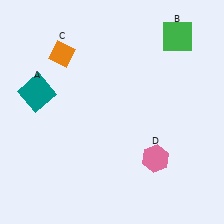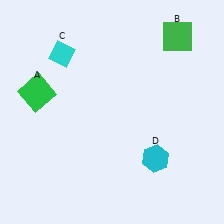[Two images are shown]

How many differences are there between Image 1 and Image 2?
There are 3 differences between the two images.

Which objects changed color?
A changed from teal to green. C changed from orange to cyan. D changed from pink to cyan.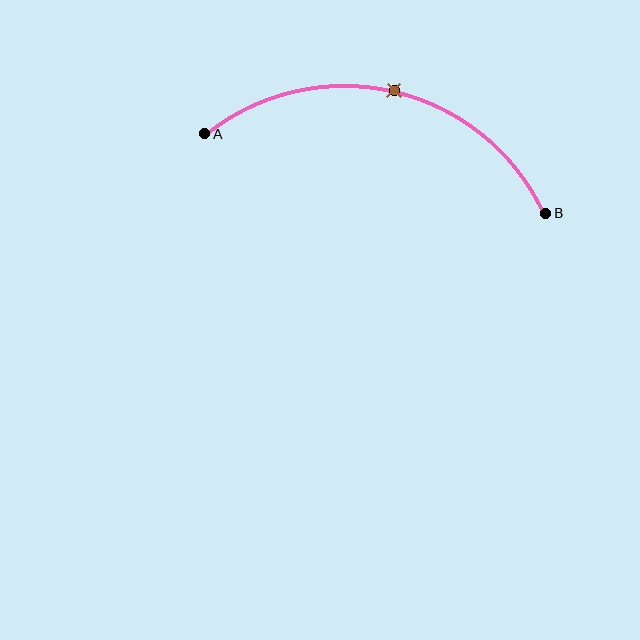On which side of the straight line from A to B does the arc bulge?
The arc bulges above the straight line connecting A and B.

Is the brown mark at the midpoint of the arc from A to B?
Yes. The brown mark lies on the arc at equal arc-length from both A and B — it is the arc midpoint.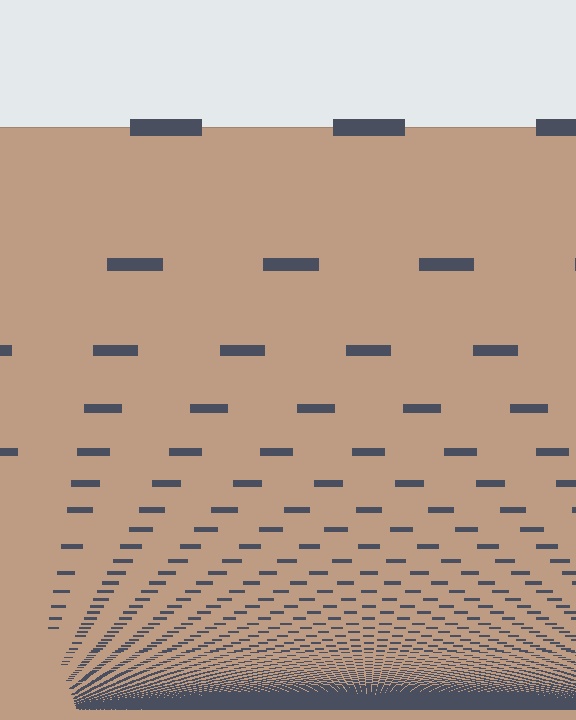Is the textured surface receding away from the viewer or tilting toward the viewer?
The surface appears to tilt toward the viewer. Texture elements get larger and sparser toward the top.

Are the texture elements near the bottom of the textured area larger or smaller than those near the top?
Smaller. The gradient is inverted — elements near the bottom are smaller and denser.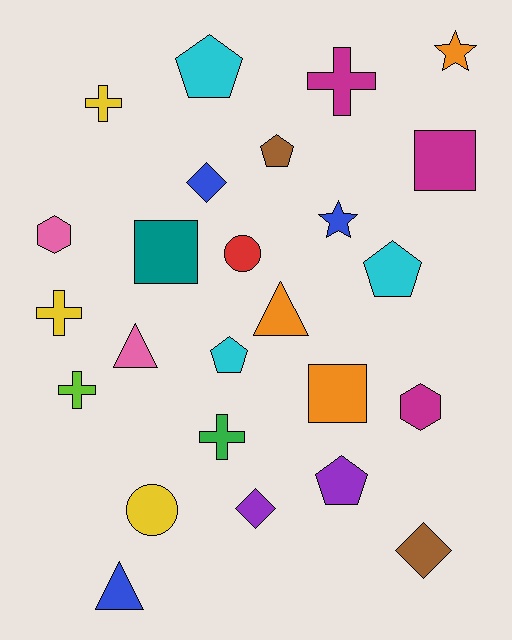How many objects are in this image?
There are 25 objects.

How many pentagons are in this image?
There are 5 pentagons.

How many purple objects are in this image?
There are 2 purple objects.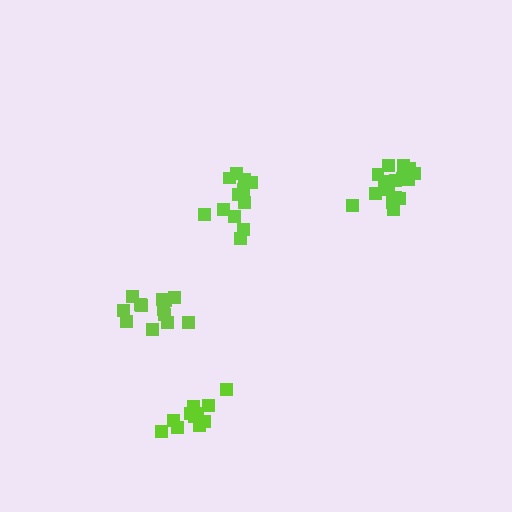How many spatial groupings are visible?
There are 4 spatial groupings.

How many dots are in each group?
Group 1: 12 dots, Group 2: 13 dots, Group 3: 13 dots, Group 4: 16 dots (54 total).